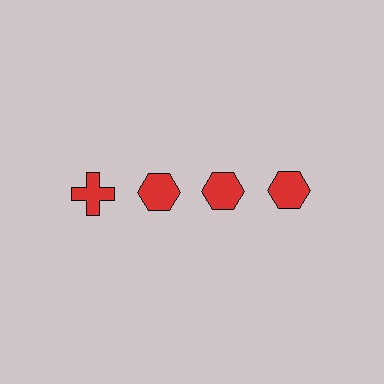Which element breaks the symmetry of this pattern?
The red cross in the top row, leftmost column breaks the symmetry. All other shapes are red hexagons.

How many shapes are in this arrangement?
There are 4 shapes arranged in a grid pattern.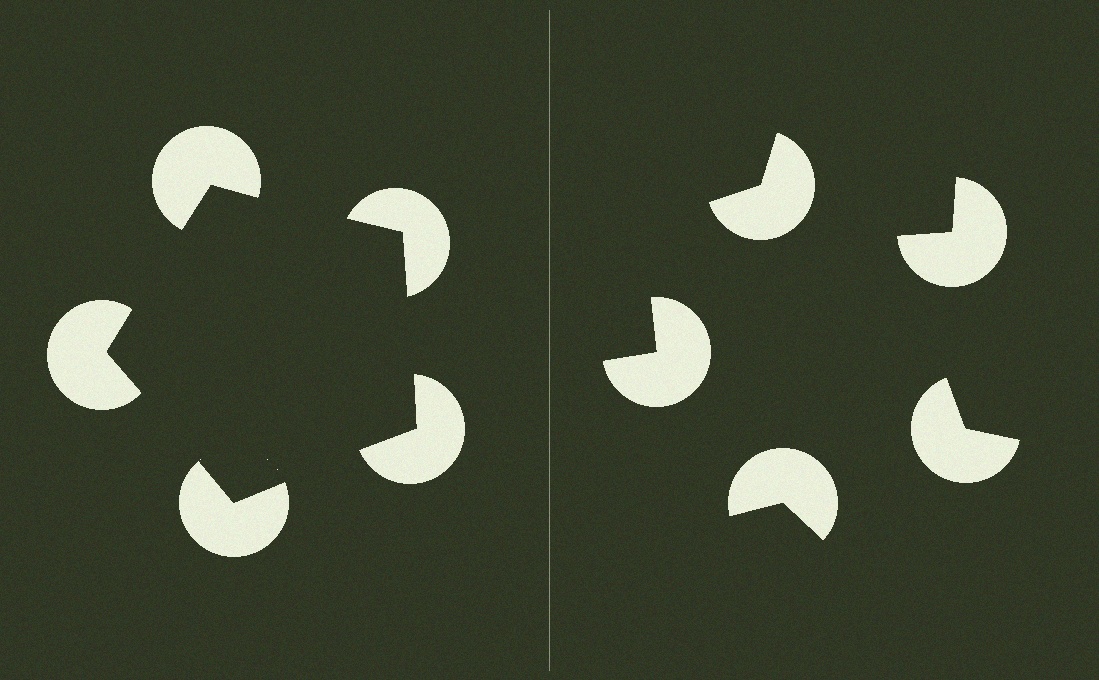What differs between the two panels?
The pac-man discs are positioned identically on both sides; only the wedge orientations differ. On the left they align to a pentagon; on the right they are misaligned.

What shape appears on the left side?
An illusory pentagon.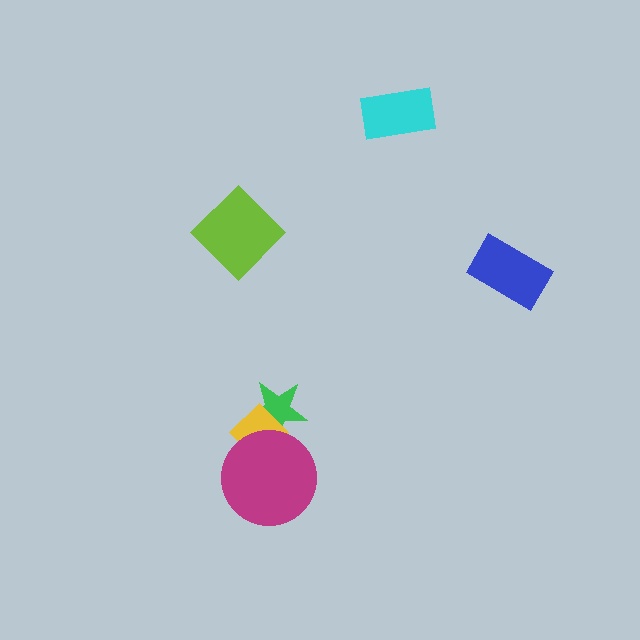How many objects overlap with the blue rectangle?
0 objects overlap with the blue rectangle.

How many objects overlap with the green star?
2 objects overlap with the green star.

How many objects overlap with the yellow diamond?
2 objects overlap with the yellow diamond.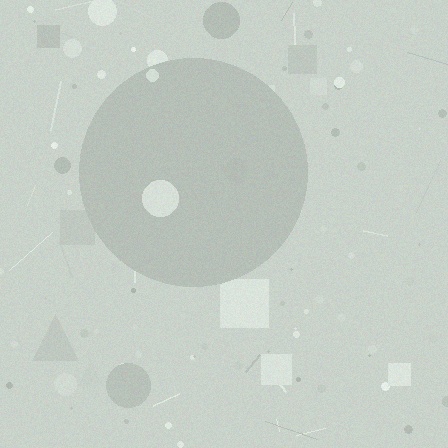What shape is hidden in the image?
A circle is hidden in the image.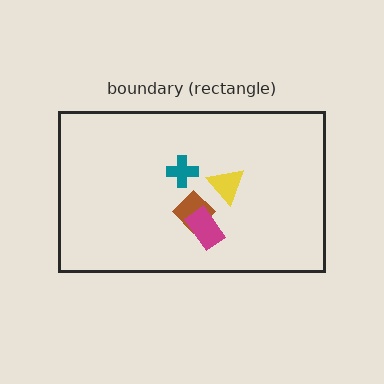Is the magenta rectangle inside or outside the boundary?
Inside.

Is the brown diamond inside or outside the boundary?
Inside.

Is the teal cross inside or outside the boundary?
Inside.